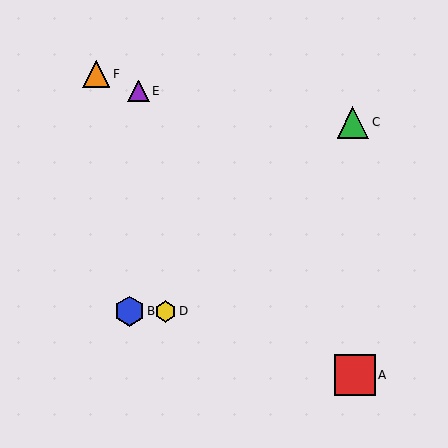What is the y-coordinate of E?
Object E is at y≈91.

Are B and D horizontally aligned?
Yes, both are at y≈311.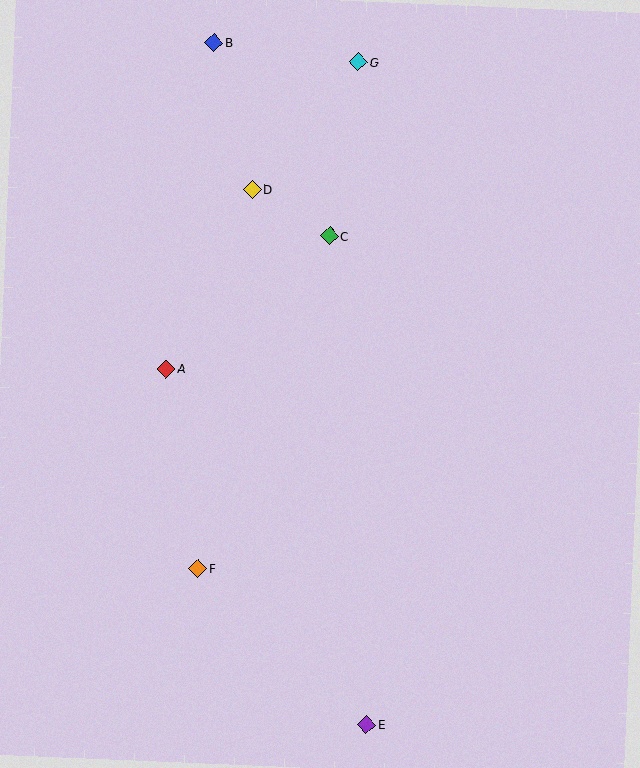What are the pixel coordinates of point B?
Point B is at (214, 42).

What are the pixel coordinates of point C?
Point C is at (329, 236).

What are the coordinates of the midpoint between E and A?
The midpoint between E and A is at (267, 547).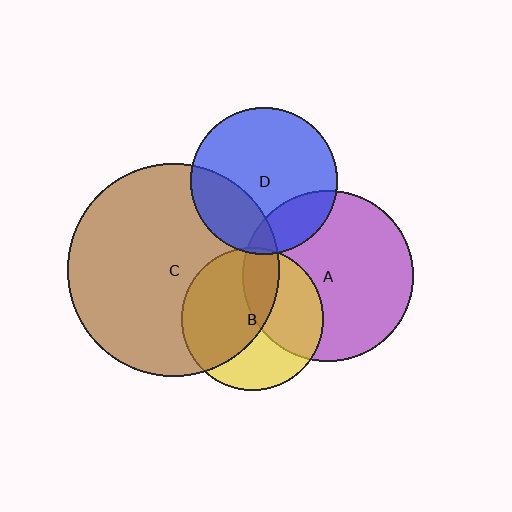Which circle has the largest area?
Circle C (brown).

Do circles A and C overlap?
Yes.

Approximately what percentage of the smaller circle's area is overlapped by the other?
Approximately 10%.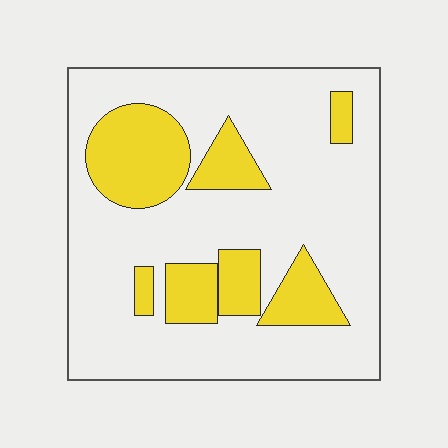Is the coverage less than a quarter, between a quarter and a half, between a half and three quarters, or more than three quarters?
Less than a quarter.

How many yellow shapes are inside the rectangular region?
7.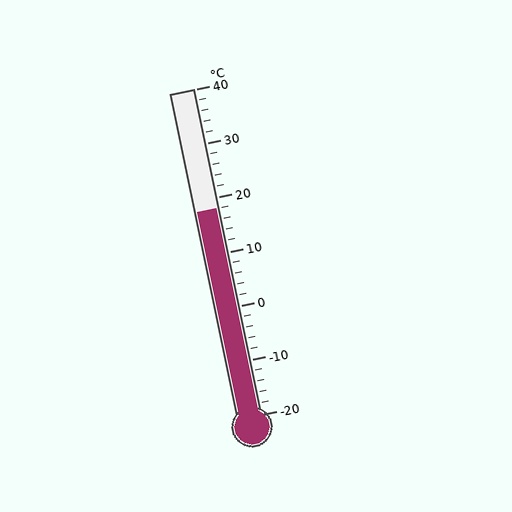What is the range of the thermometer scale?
The thermometer scale ranges from -20°C to 40°C.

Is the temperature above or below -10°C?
The temperature is above -10°C.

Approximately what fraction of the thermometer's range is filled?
The thermometer is filled to approximately 65% of its range.